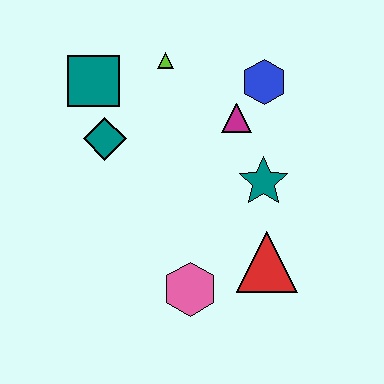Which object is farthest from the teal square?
The red triangle is farthest from the teal square.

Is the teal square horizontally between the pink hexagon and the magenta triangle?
No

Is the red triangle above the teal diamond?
No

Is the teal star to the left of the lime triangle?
No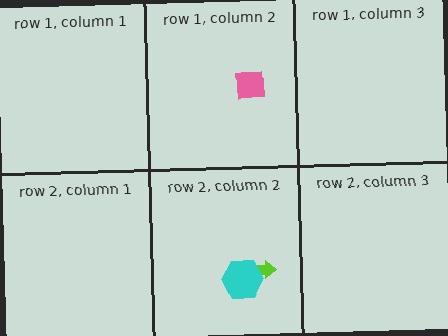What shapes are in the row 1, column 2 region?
The pink square.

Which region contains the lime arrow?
The row 2, column 2 region.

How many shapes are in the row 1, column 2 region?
1.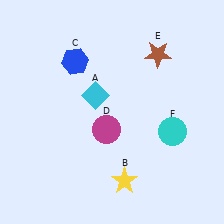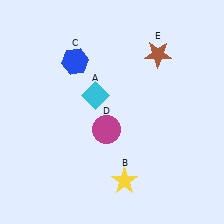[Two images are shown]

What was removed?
The cyan circle (F) was removed in Image 2.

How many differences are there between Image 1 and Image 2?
There is 1 difference between the two images.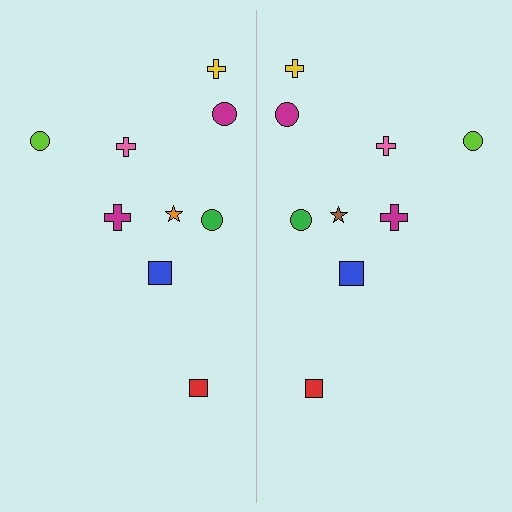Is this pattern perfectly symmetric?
No, the pattern is not perfectly symmetric. The brown star on the right side breaks the symmetry — its mirror counterpart is orange.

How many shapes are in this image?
There are 18 shapes in this image.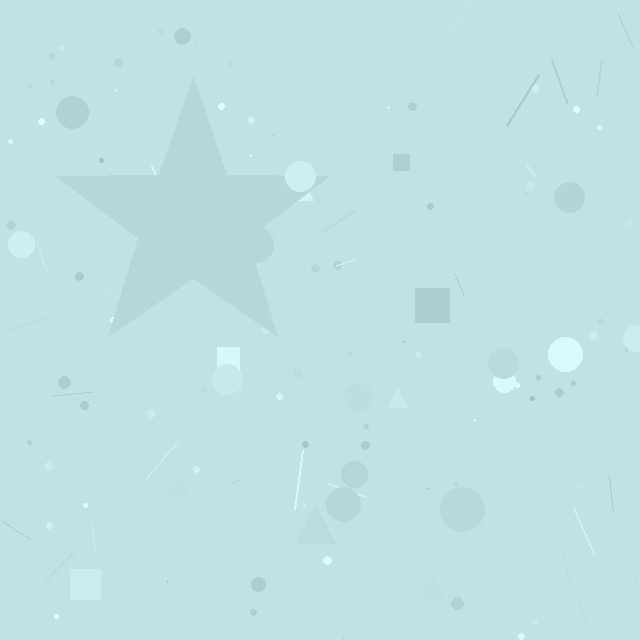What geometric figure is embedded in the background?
A star is embedded in the background.